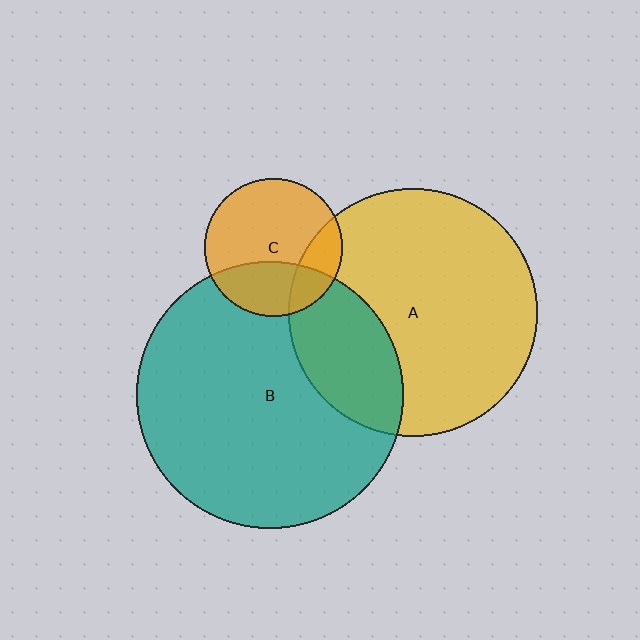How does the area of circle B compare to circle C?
Approximately 3.8 times.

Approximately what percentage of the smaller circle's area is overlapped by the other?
Approximately 25%.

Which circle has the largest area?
Circle B (teal).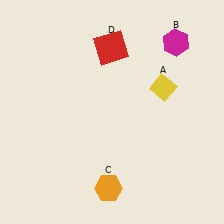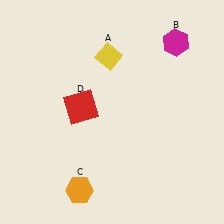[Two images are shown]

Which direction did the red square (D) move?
The red square (D) moved down.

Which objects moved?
The objects that moved are: the yellow diamond (A), the orange hexagon (C), the red square (D).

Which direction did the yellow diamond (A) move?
The yellow diamond (A) moved left.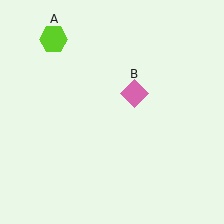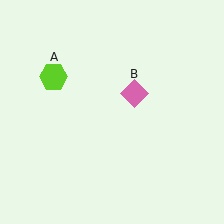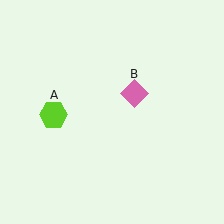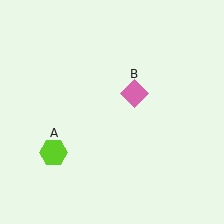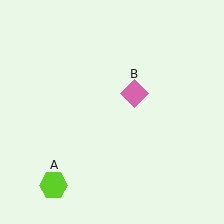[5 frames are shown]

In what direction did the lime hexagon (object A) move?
The lime hexagon (object A) moved down.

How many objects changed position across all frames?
1 object changed position: lime hexagon (object A).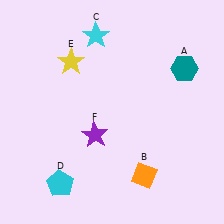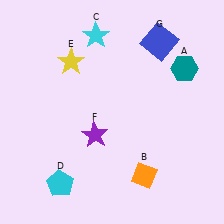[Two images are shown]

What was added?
A blue square (G) was added in Image 2.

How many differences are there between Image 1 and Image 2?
There is 1 difference between the two images.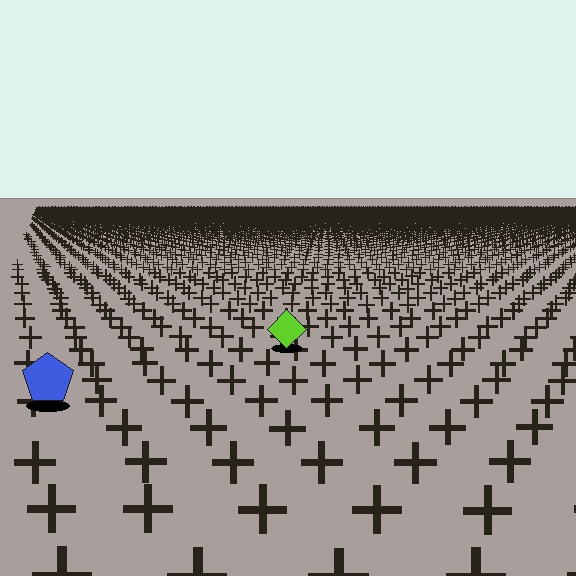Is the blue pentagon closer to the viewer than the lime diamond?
Yes. The blue pentagon is closer — you can tell from the texture gradient: the ground texture is coarser near it.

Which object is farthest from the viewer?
The lime diamond is farthest from the viewer. It appears smaller and the ground texture around it is denser.